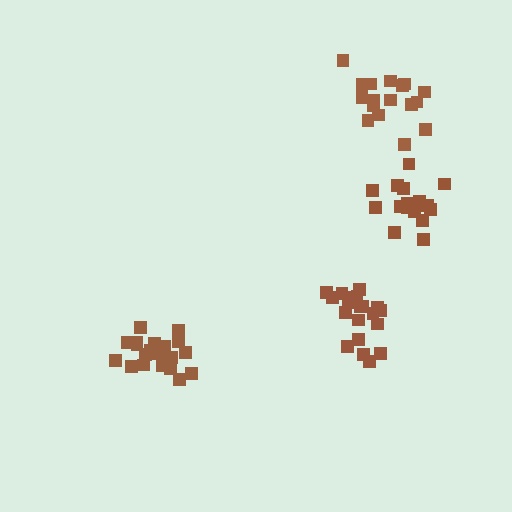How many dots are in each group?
Group 1: 16 dots, Group 2: 21 dots, Group 3: 17 dots, Group 4: 21 dots (75 total).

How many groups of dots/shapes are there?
There are 4 groups.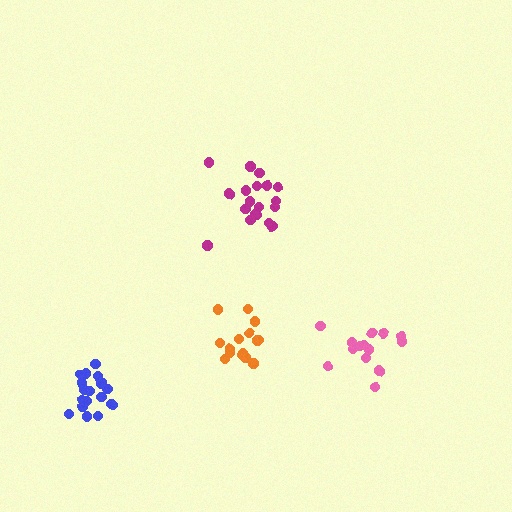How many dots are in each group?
Group 1: 14 dots, Group 2: 20 dots, Group 3: 15 dots, Group 4: 18 dots (67 total).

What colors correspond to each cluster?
The clusters are colored: pink, magenta, orange, blue.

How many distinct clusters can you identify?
There are 4 distinct clusters.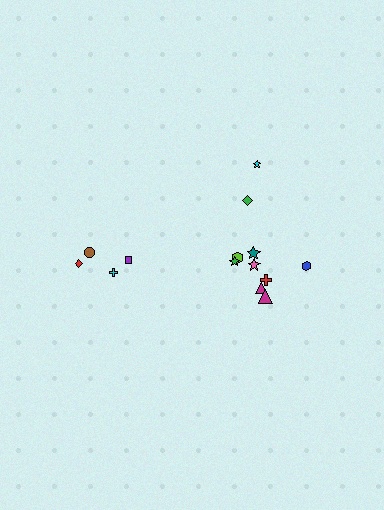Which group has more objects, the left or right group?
The right group.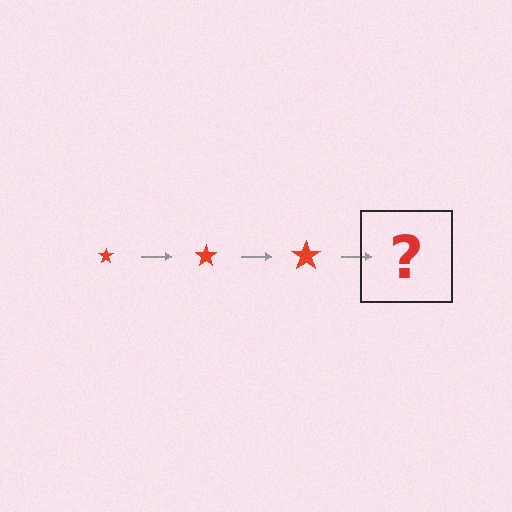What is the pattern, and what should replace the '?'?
The pattern is that the star gets progressively larger each step. The '?' should be a red star, larger than the previous one.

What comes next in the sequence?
The next element should be a red star, larger than the previous one.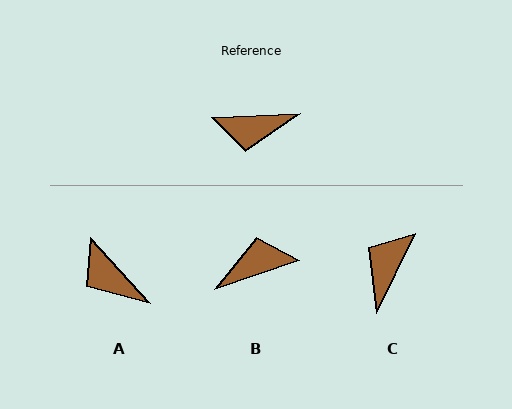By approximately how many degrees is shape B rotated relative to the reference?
Approximately 164 degrees clockwise.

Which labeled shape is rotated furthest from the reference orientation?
B, about 164 degrees away.